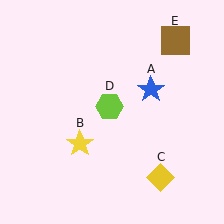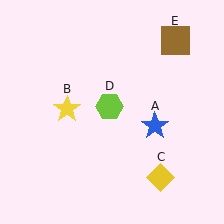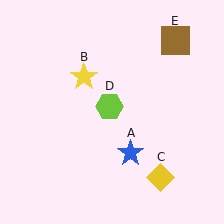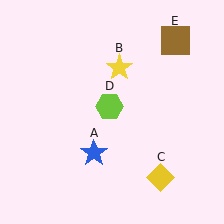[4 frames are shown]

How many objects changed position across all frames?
2 objects changed position: blue star (object A), yellow star (object B).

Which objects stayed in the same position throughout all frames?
Yellow diamond (object C) and lime hexagon (object D) and brown square (object E) remained stationary.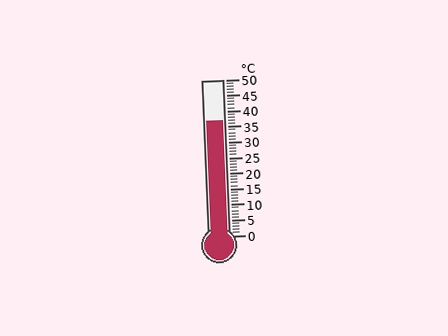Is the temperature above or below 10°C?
The temperature is above 10°C.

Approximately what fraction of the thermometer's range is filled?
The thermometer is filled to approximately 75% of its range.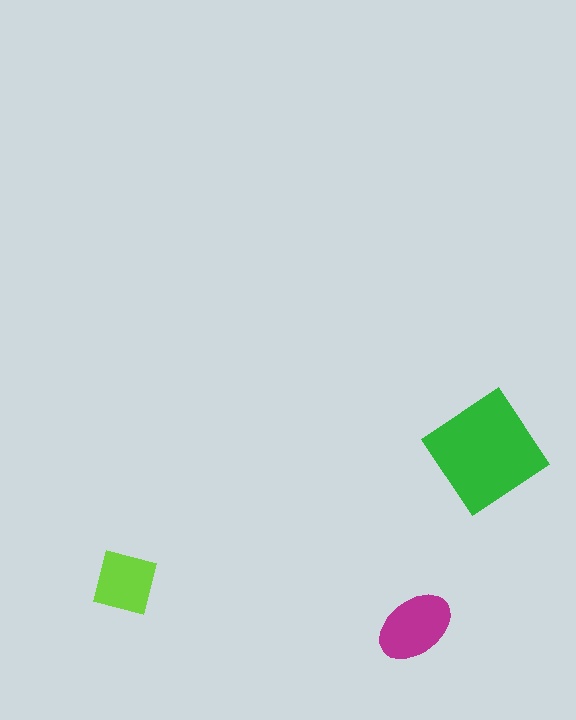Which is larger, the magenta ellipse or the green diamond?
The green diamond.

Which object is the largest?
The green diamond.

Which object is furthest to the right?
The green diamond is rightmost.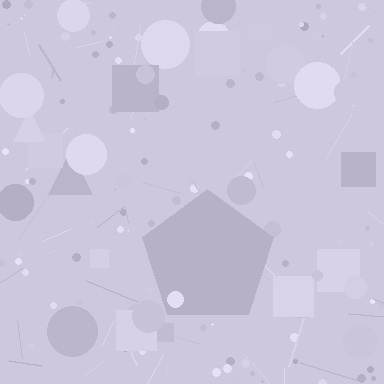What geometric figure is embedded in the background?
A pentagon is embedded in the background.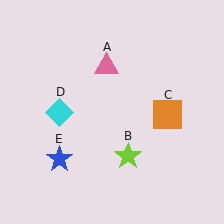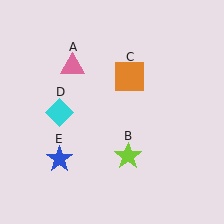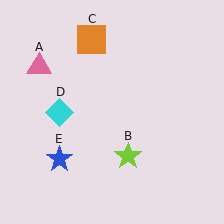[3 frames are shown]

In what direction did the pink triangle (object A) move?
The pink triangle (object A) moved left.